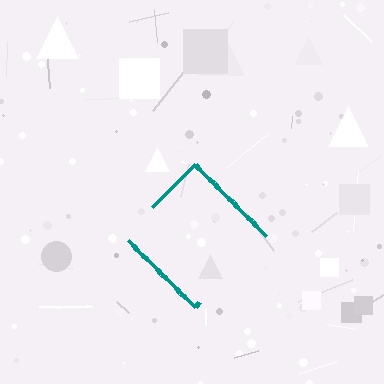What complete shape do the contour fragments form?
The contour fragments form a diamond.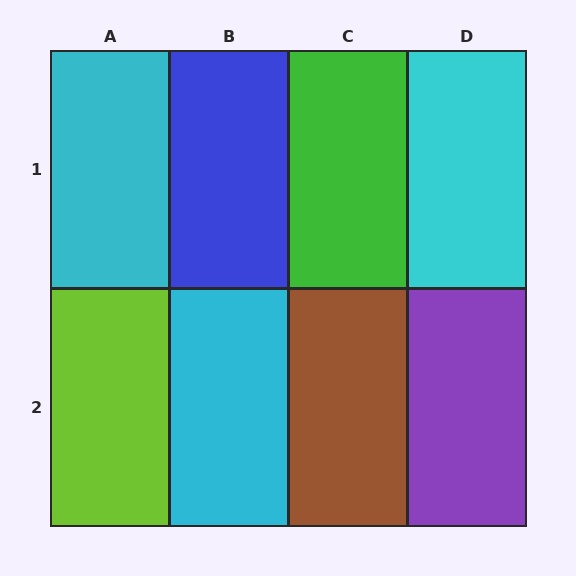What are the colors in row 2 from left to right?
Lime, cyan, brown, purple.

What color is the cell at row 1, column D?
Cyan.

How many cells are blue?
1 cell is blue.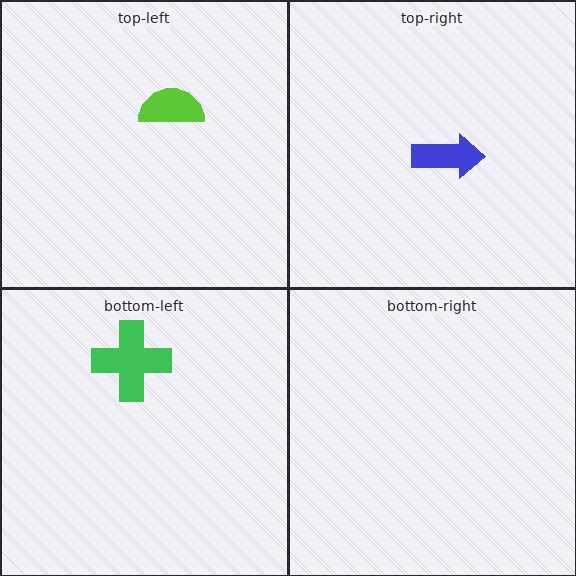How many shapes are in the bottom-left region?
1.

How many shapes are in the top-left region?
1.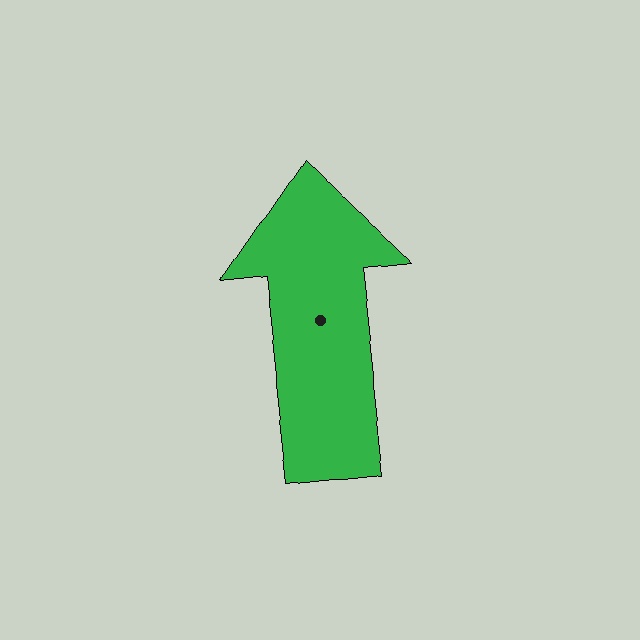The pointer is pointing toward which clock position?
Roughly 12 o'clock.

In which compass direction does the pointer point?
North.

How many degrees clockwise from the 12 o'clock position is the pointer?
Approximately 354 degrees.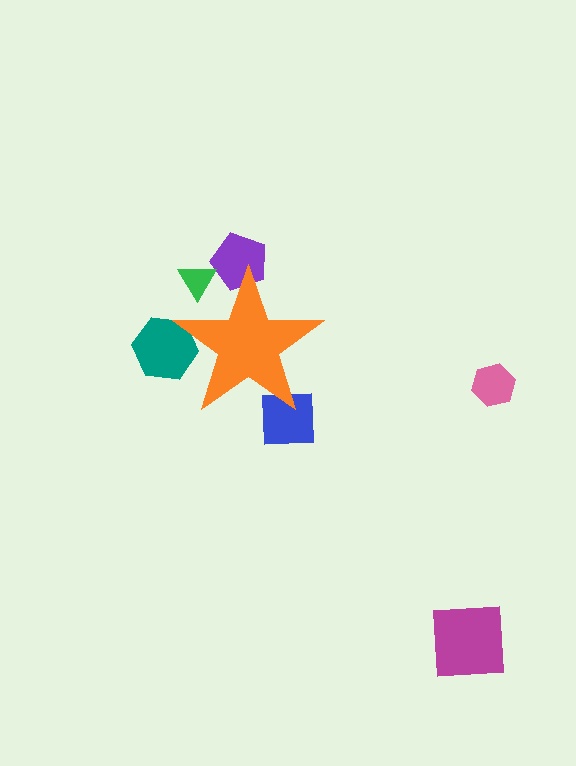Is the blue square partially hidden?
Yes, the blue square is partially hidden behind the orange star.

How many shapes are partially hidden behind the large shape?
4 shapes are partially hidden.